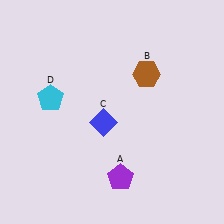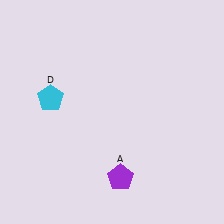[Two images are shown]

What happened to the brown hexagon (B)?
The brown hexagon (B) was removed in Image 2. It was in the top-right area of Image 1.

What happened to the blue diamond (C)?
The blue diamond (C) was removed in Image 2. It was in the bottom-left area of Image 1.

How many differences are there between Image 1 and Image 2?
There are 2 differences between the two images.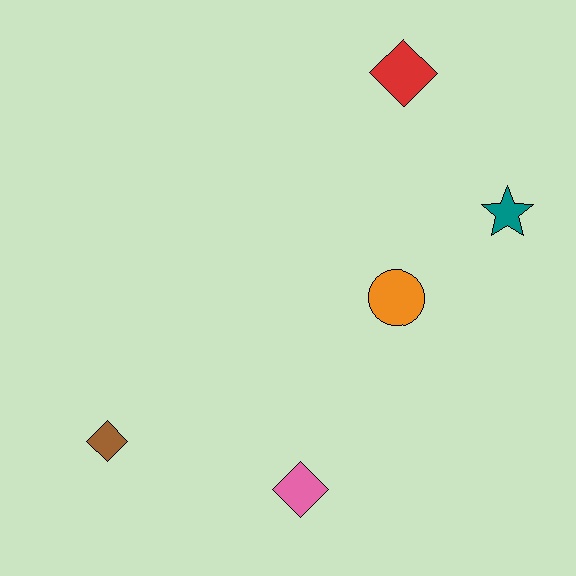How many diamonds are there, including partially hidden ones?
There are 3 diamonds.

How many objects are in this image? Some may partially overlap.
There are 5 objects.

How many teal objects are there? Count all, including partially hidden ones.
There is 1 teal object.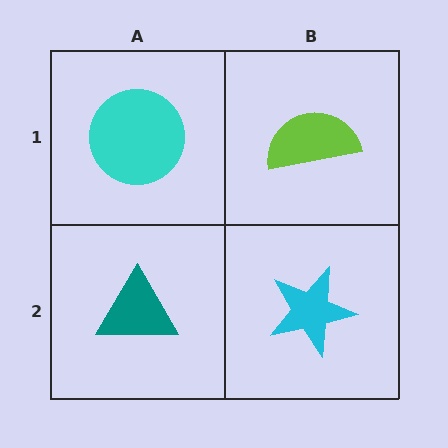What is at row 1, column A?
A cyan circle.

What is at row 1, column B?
A lime semicircle.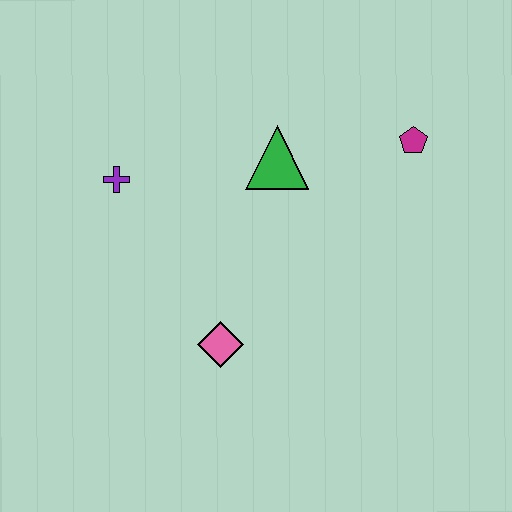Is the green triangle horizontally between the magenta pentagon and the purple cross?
Yes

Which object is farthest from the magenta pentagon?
The purple cross is farthest from the magenta pentagon.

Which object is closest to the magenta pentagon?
The green triangle is closest to the magenta pentagon.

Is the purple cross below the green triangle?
Yes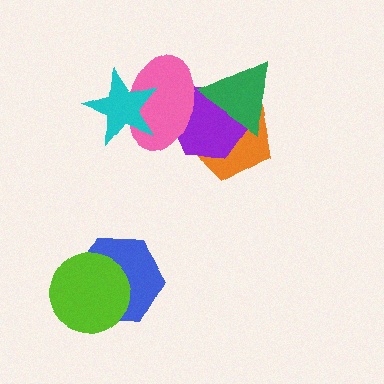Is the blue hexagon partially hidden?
Yes, it is partially covered by another shape.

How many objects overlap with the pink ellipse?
4 objects overlap with the pink ellipse.